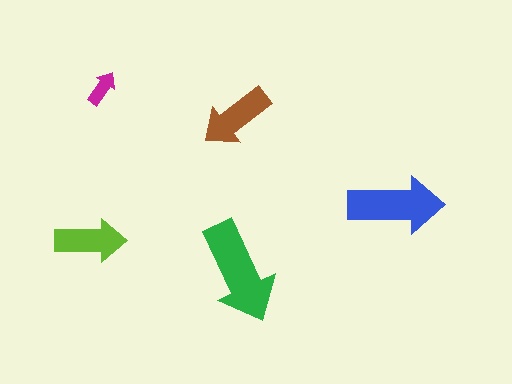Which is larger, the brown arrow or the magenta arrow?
The brown one.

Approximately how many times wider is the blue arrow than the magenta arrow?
About 2.5 times wider.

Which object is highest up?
The magenta arrow is topmost.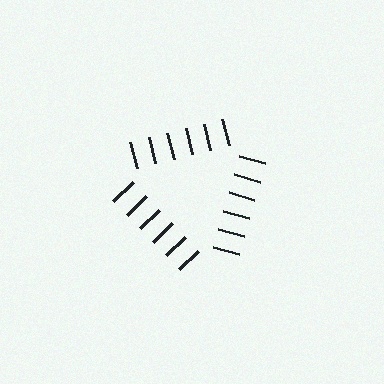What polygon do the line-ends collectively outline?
An illusory triangle — the line segments terminate on its edges but no continuous stroke is drawn.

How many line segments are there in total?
18 — 6 along each of the 3 edges.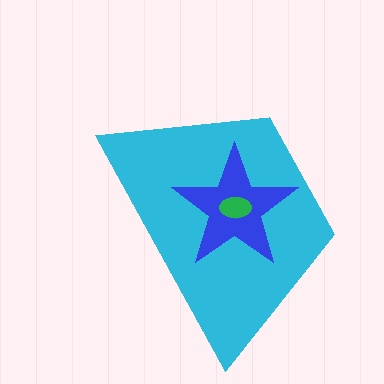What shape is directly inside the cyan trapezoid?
The blue star.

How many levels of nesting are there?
3.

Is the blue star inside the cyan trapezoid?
Yes.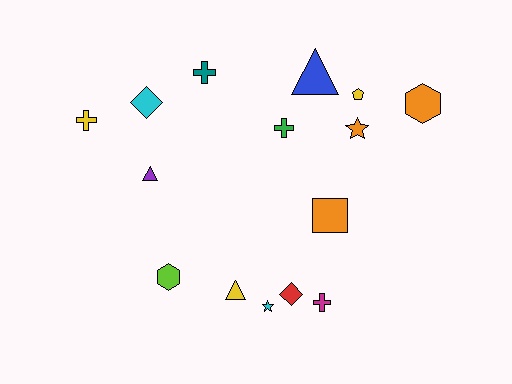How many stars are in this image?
There are 2 stars.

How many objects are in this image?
There are 15 objects.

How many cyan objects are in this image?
There are 2 cyan objects.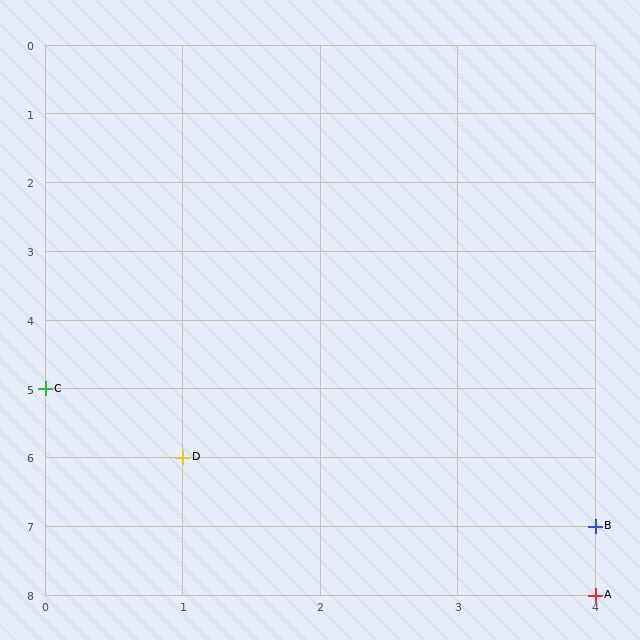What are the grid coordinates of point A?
Point A is at grid coordinates (4, 8).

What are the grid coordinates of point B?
Point B is at grid coordinates (4, 7).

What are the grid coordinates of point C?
Point C is at grid coordinates (0, 5).